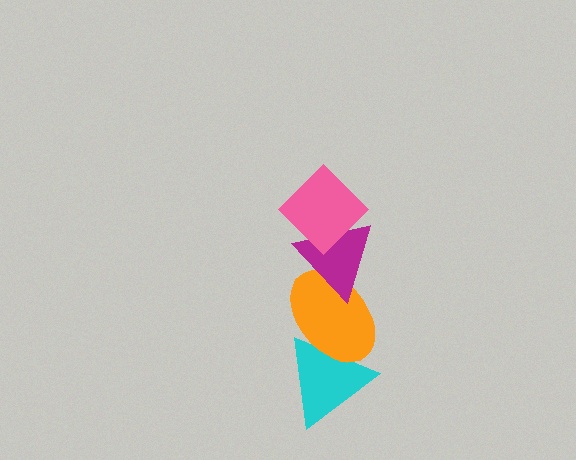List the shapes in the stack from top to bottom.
From top to bottom: the pink diamond, the magenta triangle, the orange ellipse, the cyan triangle.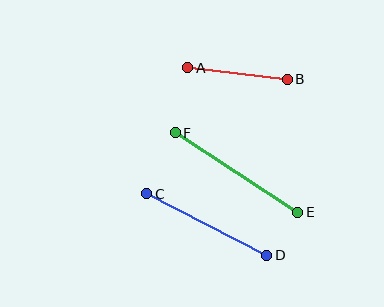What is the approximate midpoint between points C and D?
The midpoint is at approximately (207, 225) pixels.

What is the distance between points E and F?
The distance is approximately 146 pixels.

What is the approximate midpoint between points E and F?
The midpoint is at approximately (237, 173) pixels.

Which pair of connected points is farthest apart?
Points E and F are farthest apart.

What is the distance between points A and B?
The distance is approximately 100 pixels.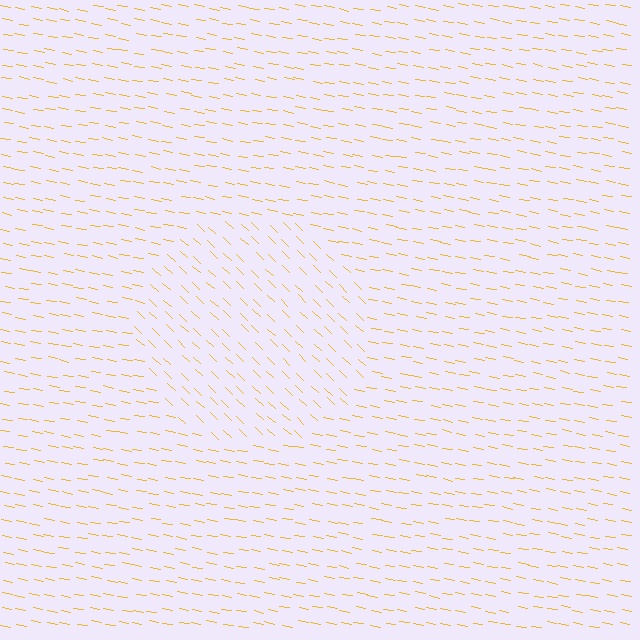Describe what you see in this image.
The image is filled with small yellow line segments. A circle region in the image has lines oriented differently from the surrounding lines, creating a visible texture boundary.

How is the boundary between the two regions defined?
The boundary is defined purely by a change in line orientation (approximately 33 degrees difference). All lines are the same color and thickness.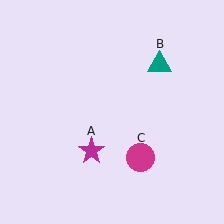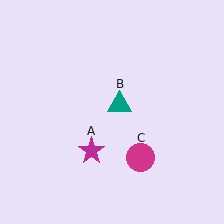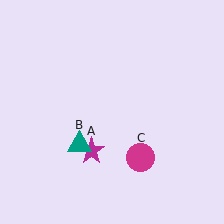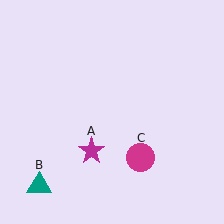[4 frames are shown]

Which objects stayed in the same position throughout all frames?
Magenta star (object A) and magenta circle (object C) remained stationary.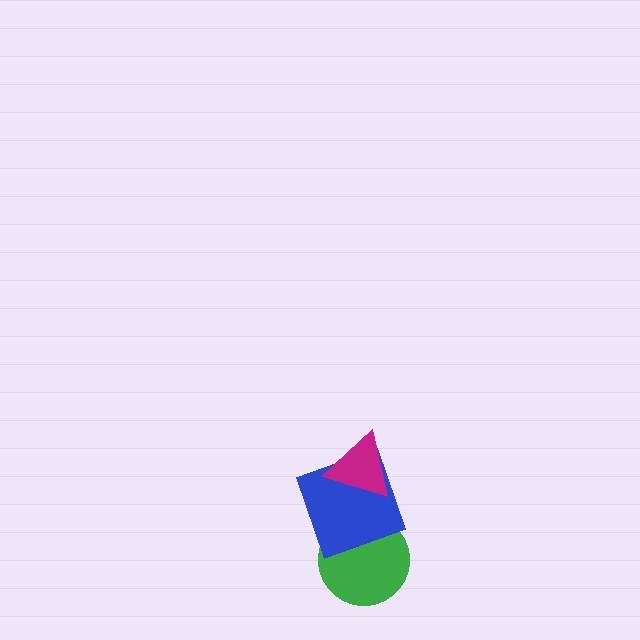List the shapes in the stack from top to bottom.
From top to bottom: the magenta triangle, the blue square, the green circle.